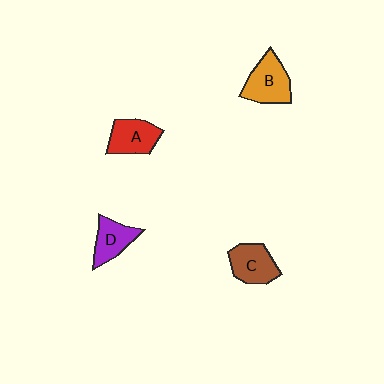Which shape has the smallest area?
Shape D (purple).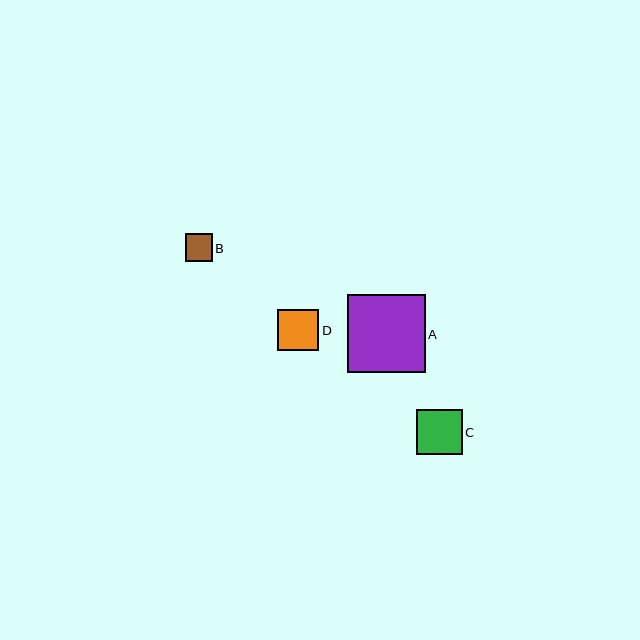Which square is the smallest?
Square B is the smallest with a size of approximately 27 pixels.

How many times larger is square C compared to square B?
Square C is approximately 1.7 times the size of square B.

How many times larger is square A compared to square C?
Square A is approximately 1.7 times the size of square C.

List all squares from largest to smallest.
From largest to smallest: A, C, D, B.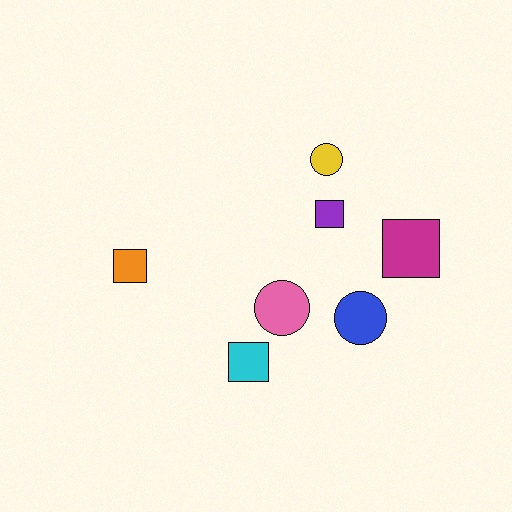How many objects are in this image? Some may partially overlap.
There are 7 objects.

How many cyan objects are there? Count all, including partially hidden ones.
There is 1 cyan object.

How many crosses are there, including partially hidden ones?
There are no crosses.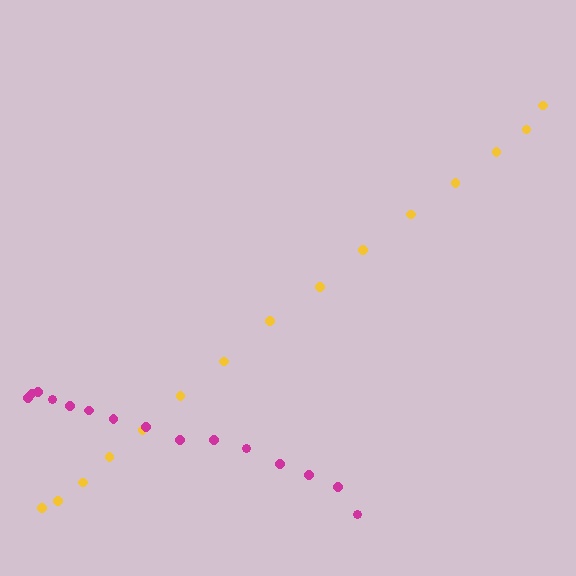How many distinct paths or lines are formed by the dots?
There are 2 distinct paths.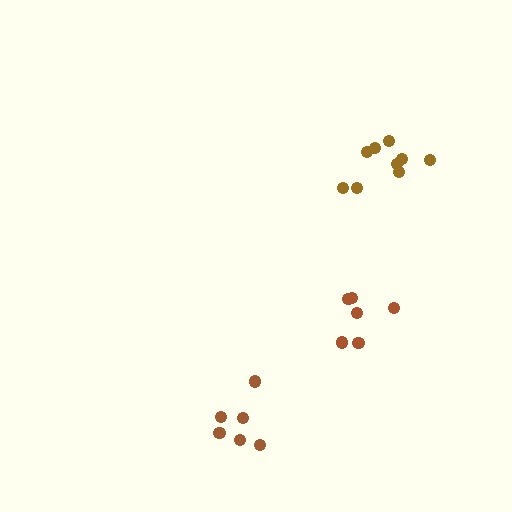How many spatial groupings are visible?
There are 3 spatial groupings.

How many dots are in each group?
Group 1: 9 dots, Group 2: 6 dots, Group 3: 6 dots (21 total).